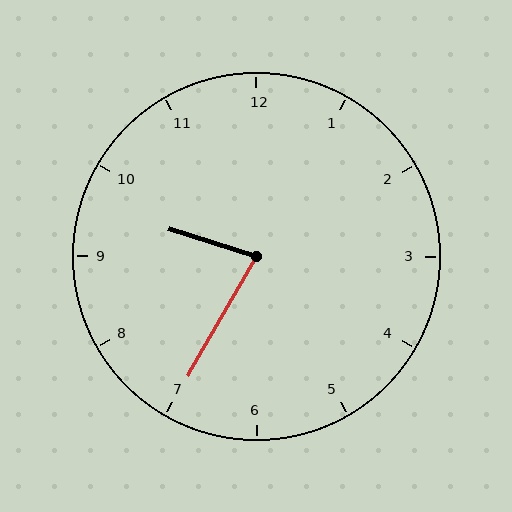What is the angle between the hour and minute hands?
Approximately 78 degrees.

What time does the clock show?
9:35.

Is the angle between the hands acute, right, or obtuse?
It is acute.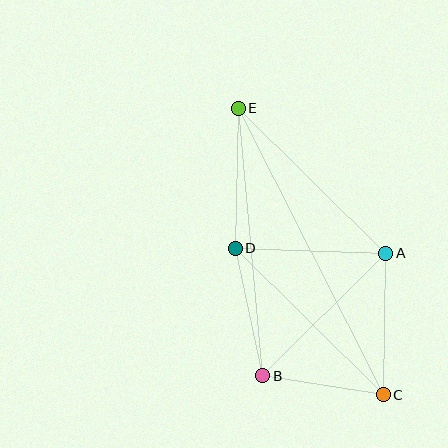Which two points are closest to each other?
Points B and C are closest to each other.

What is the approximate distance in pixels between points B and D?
The distance between B and D is approximately 131 pixels.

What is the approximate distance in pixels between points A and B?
The distance between A and B is approximately 173 pixels.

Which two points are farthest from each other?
Points C and E are farthest from each other.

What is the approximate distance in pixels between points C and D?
The distance between C and D is approximately 208 pixels.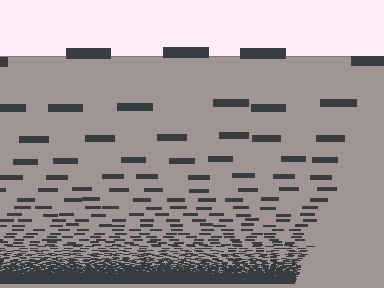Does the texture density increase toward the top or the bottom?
Density increases toward the bottom.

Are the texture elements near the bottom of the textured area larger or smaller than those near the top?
Smaller. The gradient is inverted — elements near the bottom are smaller and denser.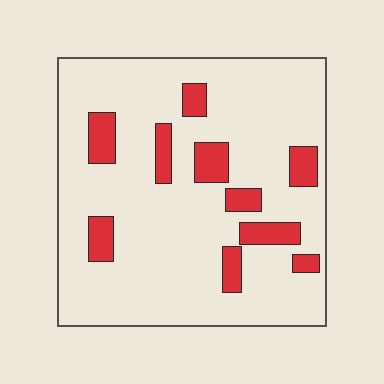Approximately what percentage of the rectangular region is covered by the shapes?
Approximately 15%.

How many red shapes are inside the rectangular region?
10.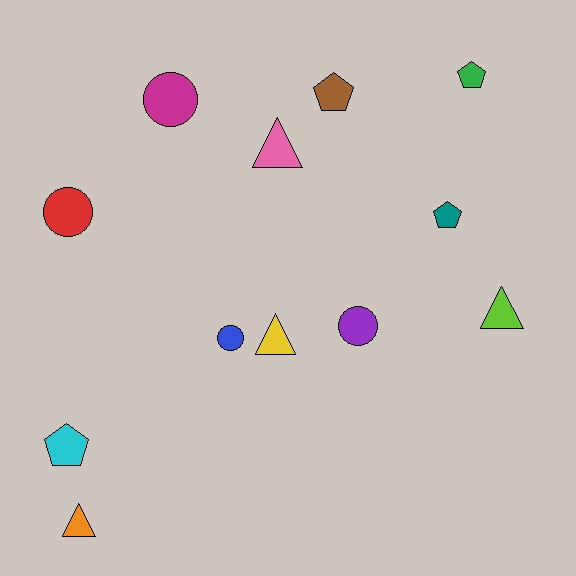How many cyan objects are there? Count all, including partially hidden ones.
There is 1 cyan object.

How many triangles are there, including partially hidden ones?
There are 4 triangles.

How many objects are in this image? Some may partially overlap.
There are 12 objects.